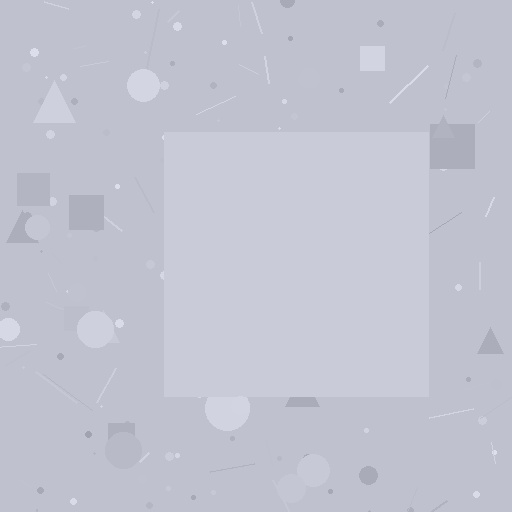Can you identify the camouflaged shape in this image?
The camouflaged shape is a square.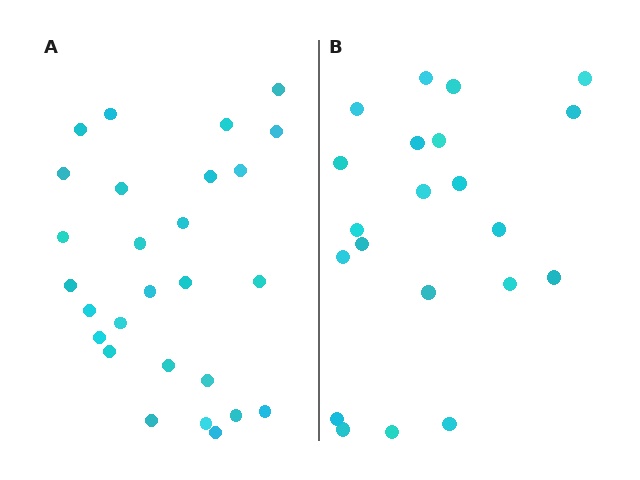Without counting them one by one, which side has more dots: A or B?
Region A (the left region) has more dots.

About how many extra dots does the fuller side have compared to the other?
Region A has about 6 more dots than region B.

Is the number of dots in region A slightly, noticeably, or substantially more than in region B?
Region A has noticeably more, but not dramatically so. The ratio is roughly 1.3 to 1.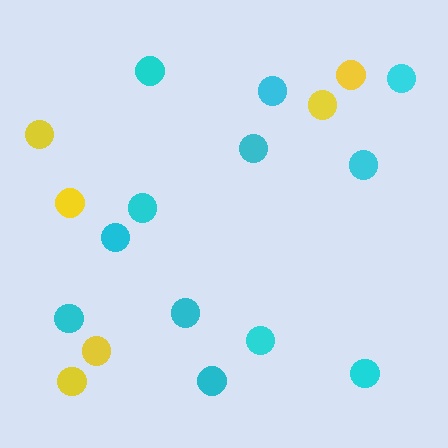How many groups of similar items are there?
There are 2 groups: one group of cyan circles (12) and one group of yellow circles (6).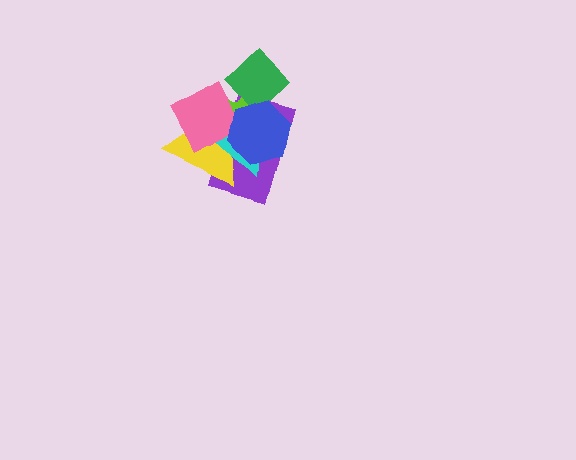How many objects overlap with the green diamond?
4 objects overlap with the green diamond.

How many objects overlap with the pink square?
4 objects overlap with the pink square.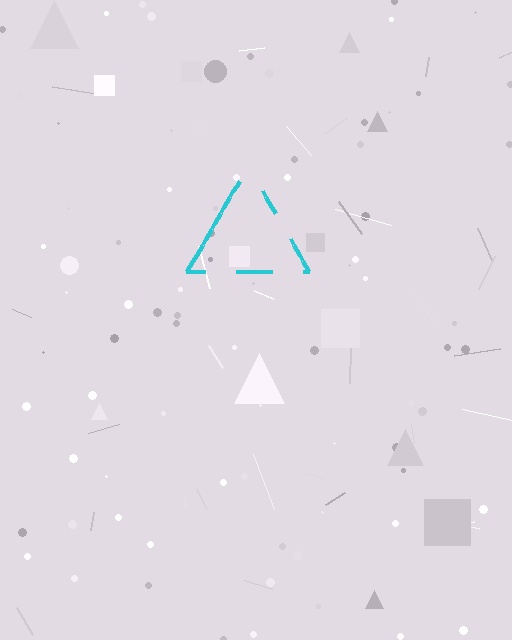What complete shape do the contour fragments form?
The contour fragments form a triangle.